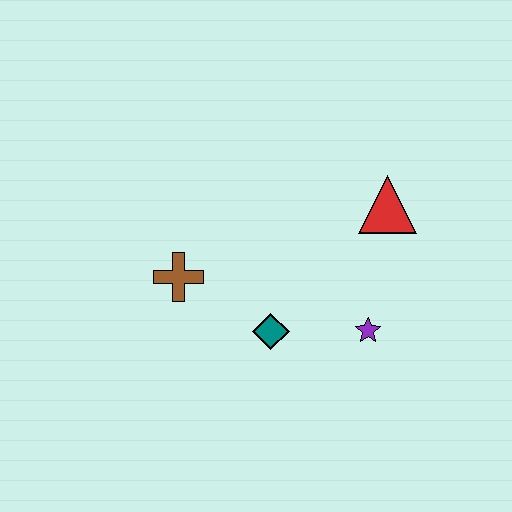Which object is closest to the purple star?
The teal diamond is closest to the purple star.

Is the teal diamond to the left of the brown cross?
No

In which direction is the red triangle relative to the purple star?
The red triangle is above the purple star.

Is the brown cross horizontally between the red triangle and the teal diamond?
No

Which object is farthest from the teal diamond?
The red triangle is farthest from the teal diamond.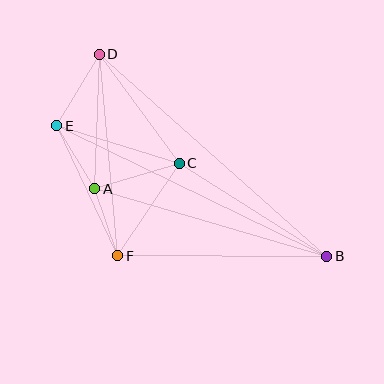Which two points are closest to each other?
Points A and F are closest to each other.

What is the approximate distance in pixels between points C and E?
The distance between C and E is approximately 128 pixels.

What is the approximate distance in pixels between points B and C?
The distance between B and C is approximately 174 pixels.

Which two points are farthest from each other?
Points B and D are farthest from each other.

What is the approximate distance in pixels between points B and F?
The distance between B and F is approximately 209 pixels.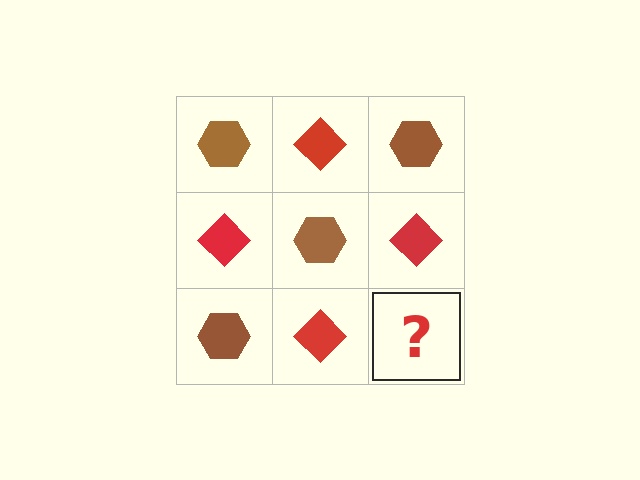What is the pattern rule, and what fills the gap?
The rule is that it alternates brown hexagon and red diamond in a checkerboard pattern. The gap should be filled with a brown hexagon.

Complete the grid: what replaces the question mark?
The question mark should be replaced with a brown hexagon.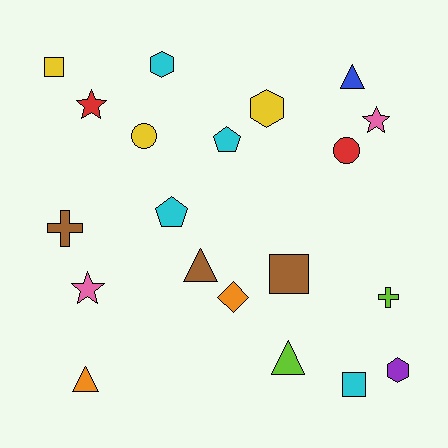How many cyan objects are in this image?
There are 4 cyan objects.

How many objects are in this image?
There are 20 objects.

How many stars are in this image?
There are 3 stars.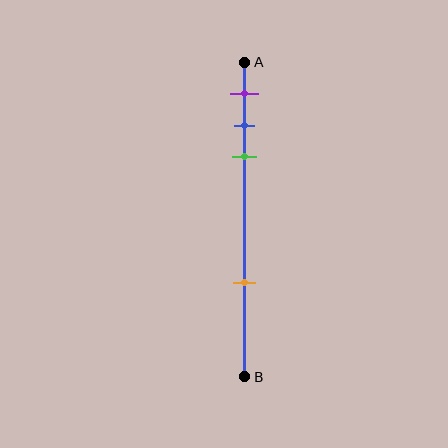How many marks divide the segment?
There are 4 marks dividing the segment.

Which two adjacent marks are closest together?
The blue and green marks are the closest adjacent pair.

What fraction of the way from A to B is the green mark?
The green mark is approximately 30% (0.3) of the way from A to B.